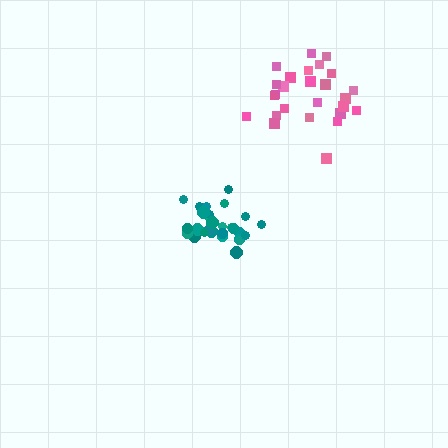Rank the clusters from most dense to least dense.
teal, pink.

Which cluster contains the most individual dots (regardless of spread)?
Teal (29).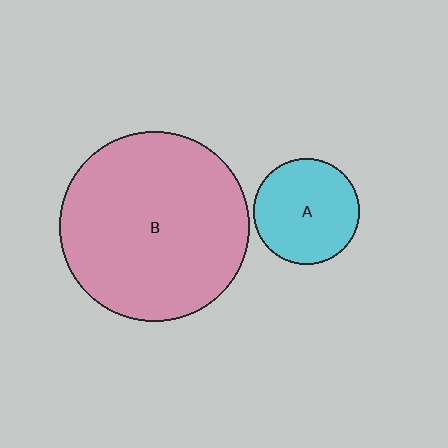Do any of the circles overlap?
No, none of the circles overlap.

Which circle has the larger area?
Circle B (pink).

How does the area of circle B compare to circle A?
Approximately 3.2 times.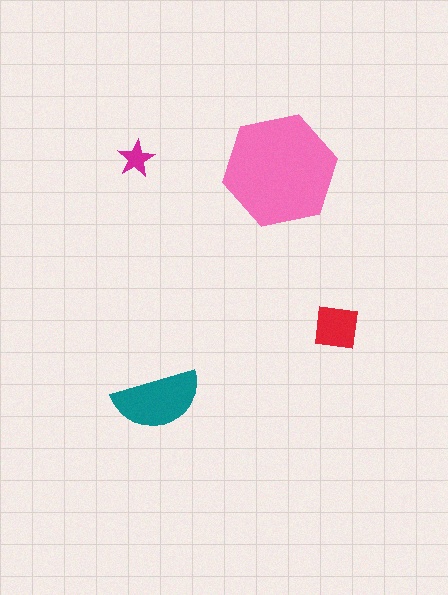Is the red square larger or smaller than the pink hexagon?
Smaller.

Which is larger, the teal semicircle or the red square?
The teal semicircle.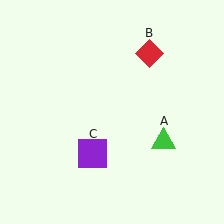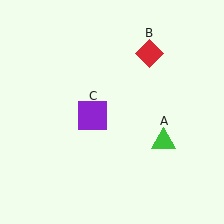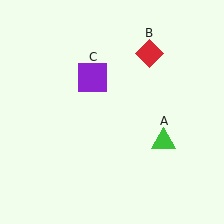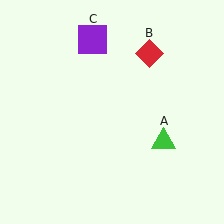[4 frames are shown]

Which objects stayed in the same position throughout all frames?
Green triangle (object A) and red diamond (object B) remained stationary.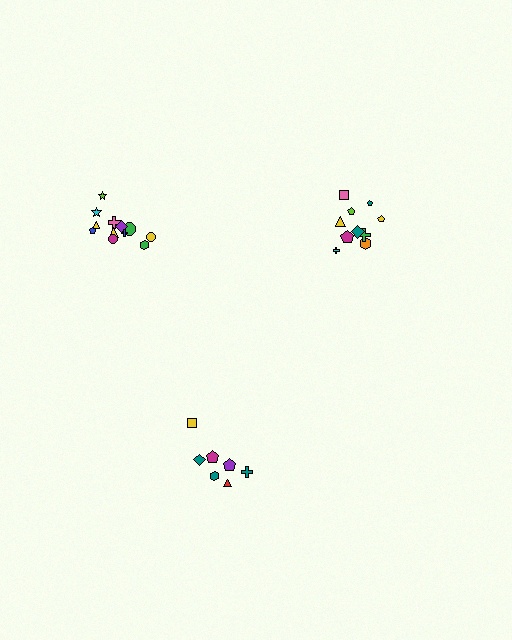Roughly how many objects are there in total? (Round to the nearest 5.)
Roughly 30 objects in total.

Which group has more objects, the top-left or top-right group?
The top-left group.